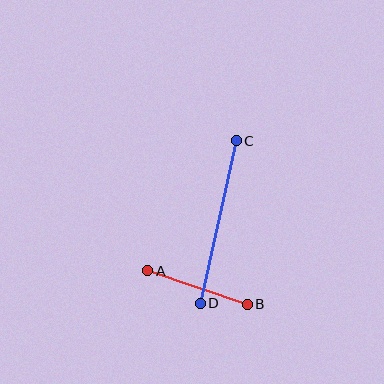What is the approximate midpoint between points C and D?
The midpoint is at approximately (218, 222) pixels.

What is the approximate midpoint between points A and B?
The midpoint is at approximately (197, 288) pixels.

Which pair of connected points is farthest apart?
Points C and D are farthest apart.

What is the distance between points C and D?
The distance is approximately 166 pixels.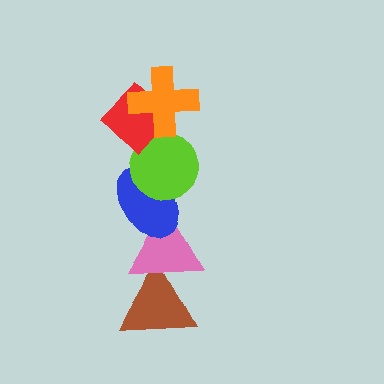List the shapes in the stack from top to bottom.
From top to bottom: the orange cross, the red diamond, the lime circle, the blue ellipse, the pink triangle, the brown triangle.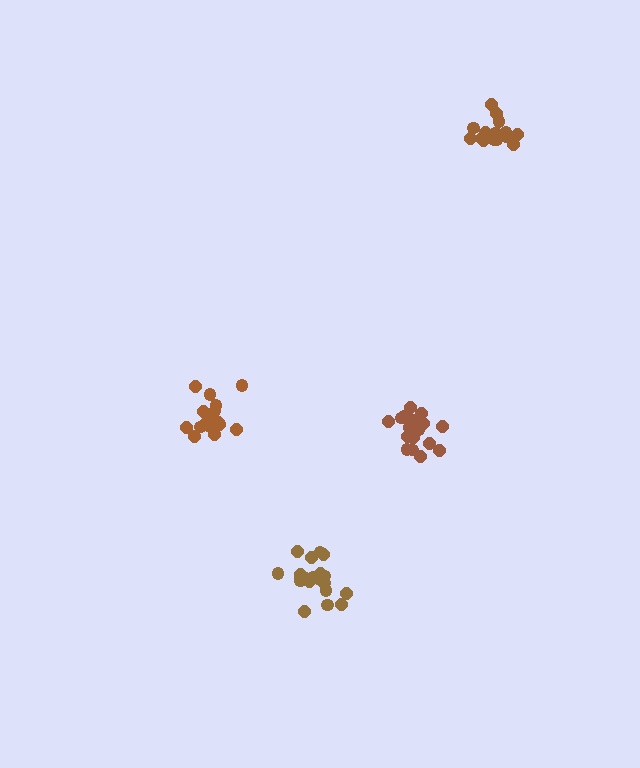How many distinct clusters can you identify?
There are 4 distinct clusters.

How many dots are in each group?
Group 1: 16 dots, Group 2: 17 dots, Group 3: 21 dots, Group 4: 21 dots (75 total).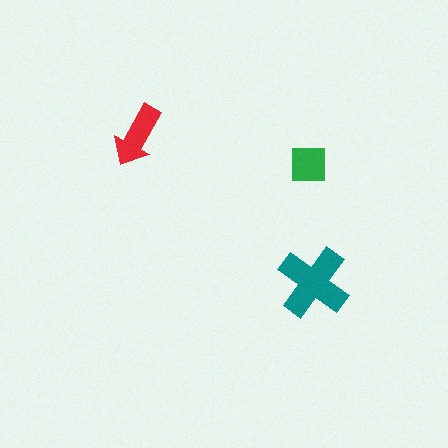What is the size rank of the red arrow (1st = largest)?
2nd.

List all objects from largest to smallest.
The teal cross, the red arrow, the green square.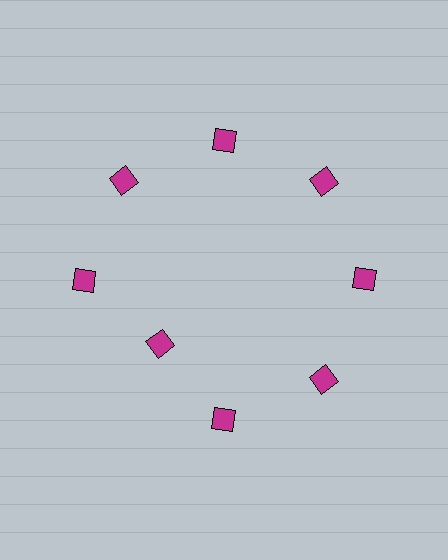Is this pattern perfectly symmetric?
No. The 8 magenta diamonds are arranged in a ring, but one element near the 8 o'clock position is pulled inward toward the center, breaking the 8-fold rotational symmetry.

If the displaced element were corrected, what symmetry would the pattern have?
It would have 8-fold rotational symmetry — the pattern would map onto itself every 45 degrees.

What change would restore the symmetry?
The symmetry would be restored by moving it outward, back onto the ring so that all 8 diamonds sit at equal angles and equal distance from the center.